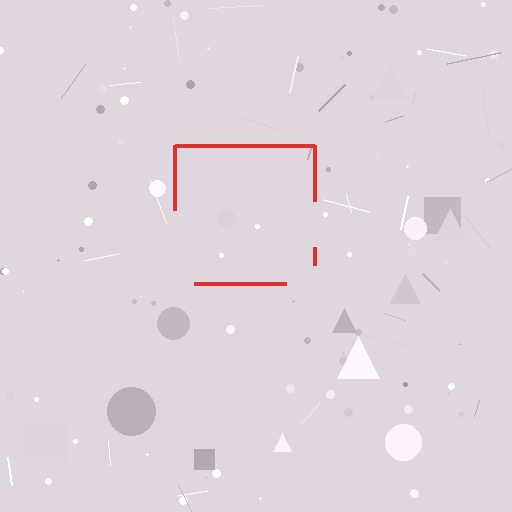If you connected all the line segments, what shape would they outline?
They would outline a square.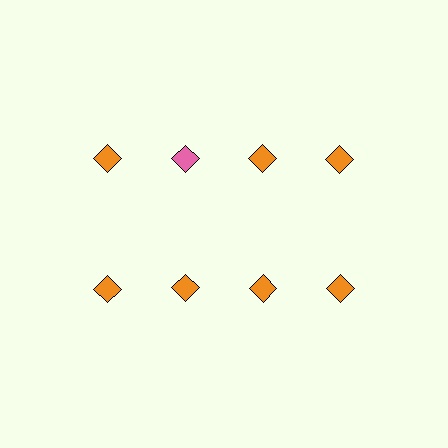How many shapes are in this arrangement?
There are 8 shapes arranged in a grid pattern.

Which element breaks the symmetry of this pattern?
The pink diamond in the top row, second from left column breaks the symmetry. All other shapes are orange diamonds.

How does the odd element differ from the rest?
It has a different color: pink instead of orange.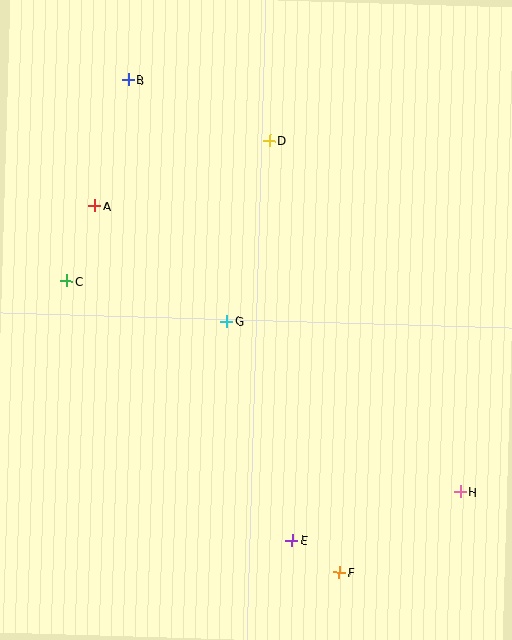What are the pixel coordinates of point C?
Point C is at (67, 281).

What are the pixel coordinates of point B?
Point B is at (128, 80).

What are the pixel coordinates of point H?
Point H is at (460, 492).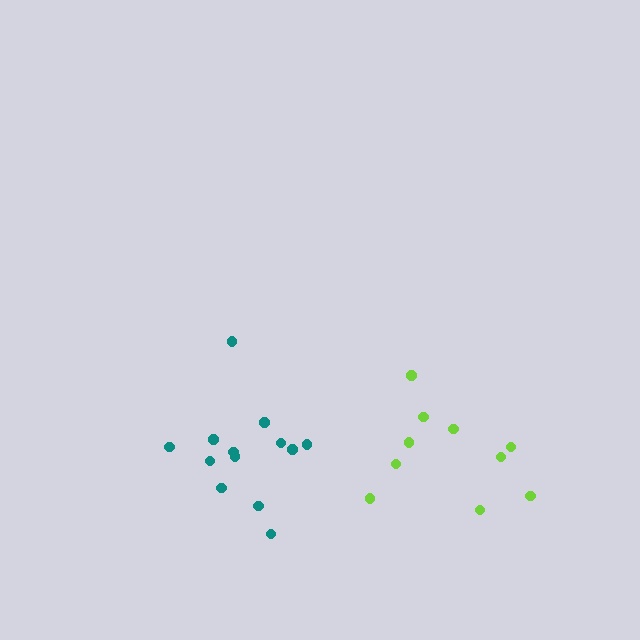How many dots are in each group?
Group 1: 13 dots, Group 2: 10 dots (23 total).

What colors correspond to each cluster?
The clusters are colored: teal, lime.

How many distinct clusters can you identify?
There are 2 distinct clusters.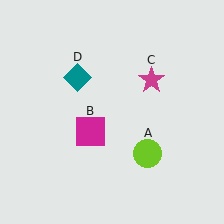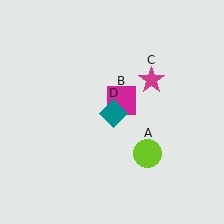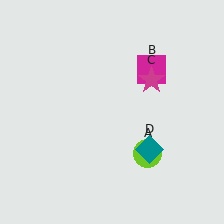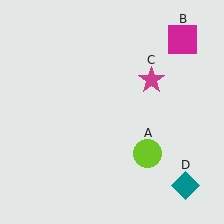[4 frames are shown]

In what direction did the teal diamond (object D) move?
The teal diamond (object D) moved down and to the right.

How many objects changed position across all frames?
2 objects changed position: magenta square (object B), teal diamond (object D).